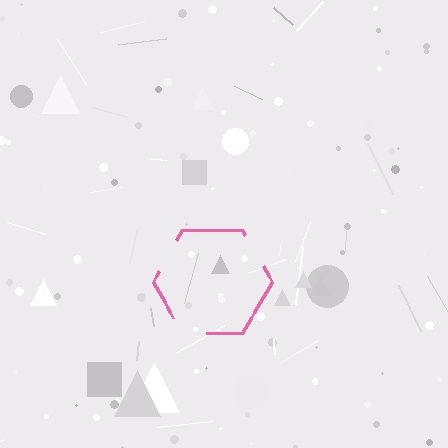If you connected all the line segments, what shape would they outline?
They would outline a hexagon.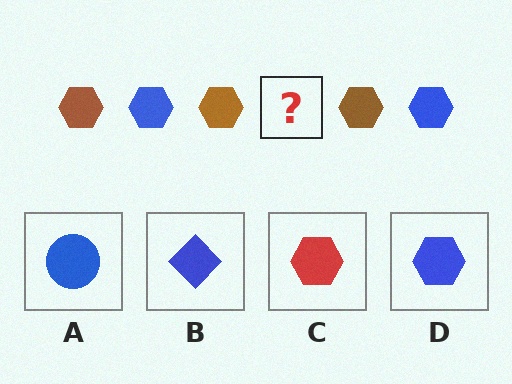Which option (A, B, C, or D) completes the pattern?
D.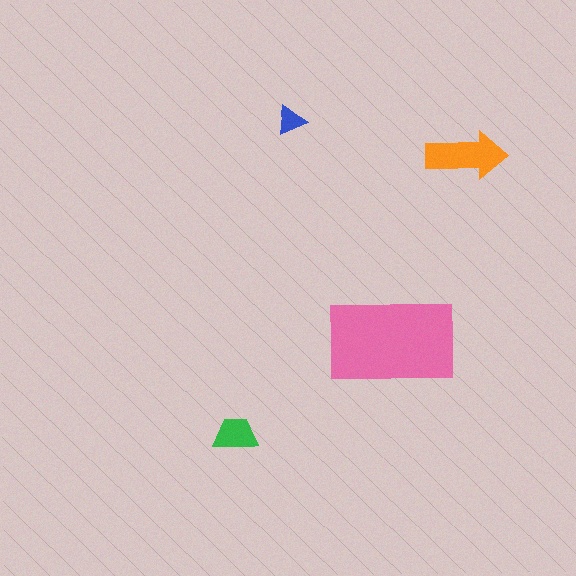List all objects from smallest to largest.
The blue triangle, the green trapezoid, the orange arrow, the pink rectangle.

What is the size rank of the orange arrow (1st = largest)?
2nd.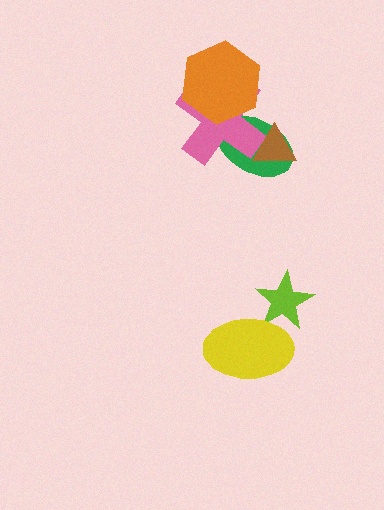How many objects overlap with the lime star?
1 object overlaps with the lime star.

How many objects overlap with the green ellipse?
3 objects overlap with the green ellipse.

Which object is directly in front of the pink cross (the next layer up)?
The brown triangle is directly in front of the pink cross.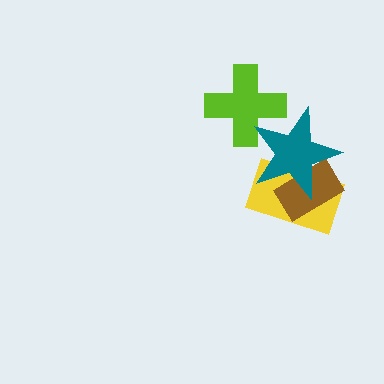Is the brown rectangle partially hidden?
Yes, it is partially covered by another shape.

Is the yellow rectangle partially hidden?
Yes, it is partially covered by another shape.